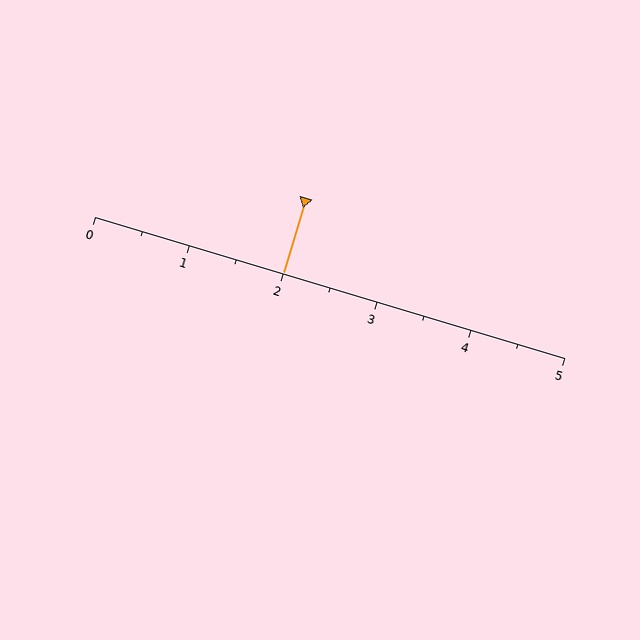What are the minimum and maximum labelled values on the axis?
The axis runs from 0 to 5.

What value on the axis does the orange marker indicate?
The marker indicates approximately 2.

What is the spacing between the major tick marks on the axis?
The major ticks are spaced 1 apart.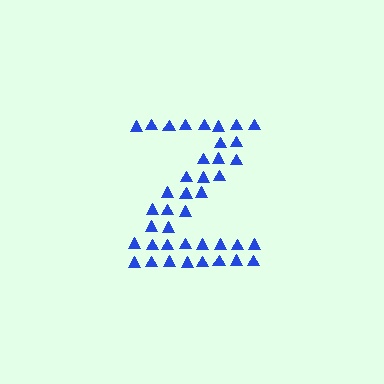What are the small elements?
The small elements are triangles.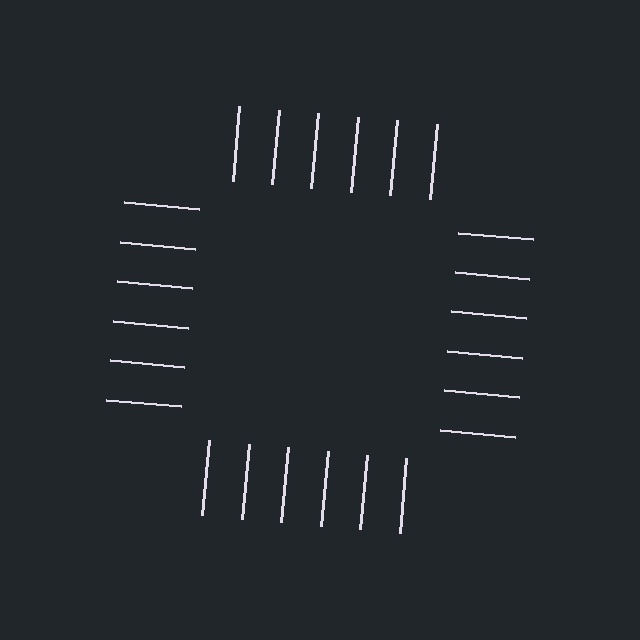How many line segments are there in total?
24 — 6 along each of the 4 edges.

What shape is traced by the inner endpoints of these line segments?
An illusory square — the line segments terminate on its edges but no continuous stroke is drawn.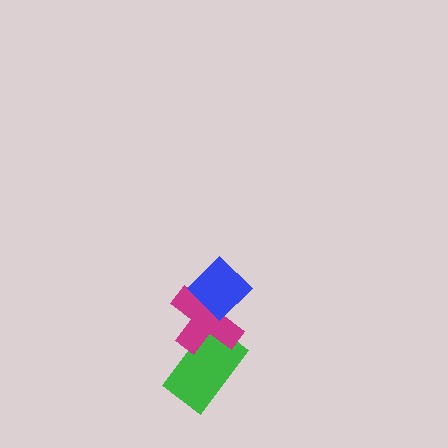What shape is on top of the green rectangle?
The magenta cross is on top of the green rectangle.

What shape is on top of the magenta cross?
The blue diamond is on top of the magenta cross.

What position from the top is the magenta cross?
The magenta cross is 2nd from the top.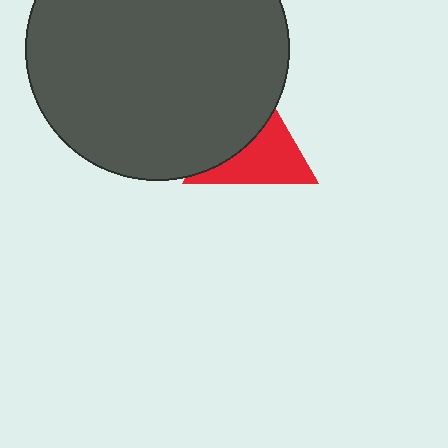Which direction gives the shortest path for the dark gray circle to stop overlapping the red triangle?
Moving toward the upper-left gives the shortest separation.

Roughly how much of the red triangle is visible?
About half of it is visible (roughly 53%).